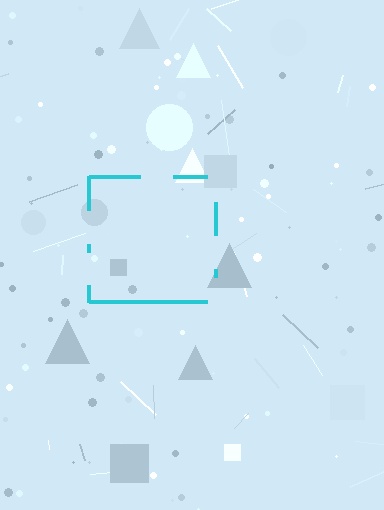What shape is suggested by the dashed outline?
The dashed outline suggests a square.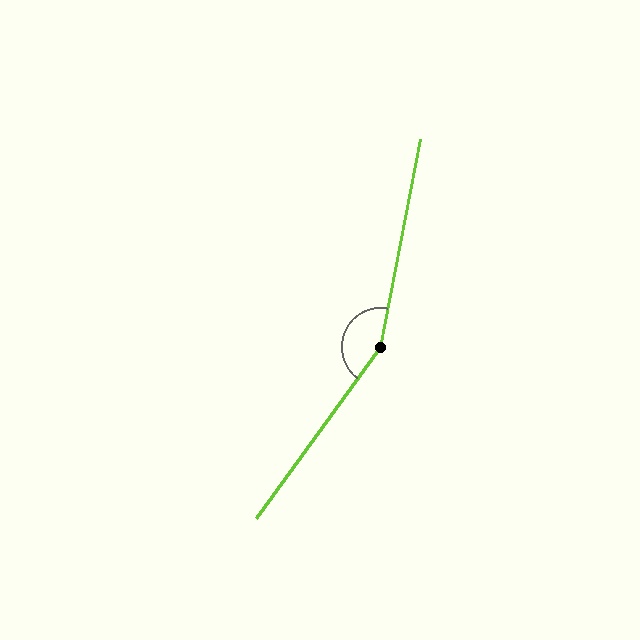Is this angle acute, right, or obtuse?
It is obtuse.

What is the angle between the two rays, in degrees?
Approximately 155 degrees.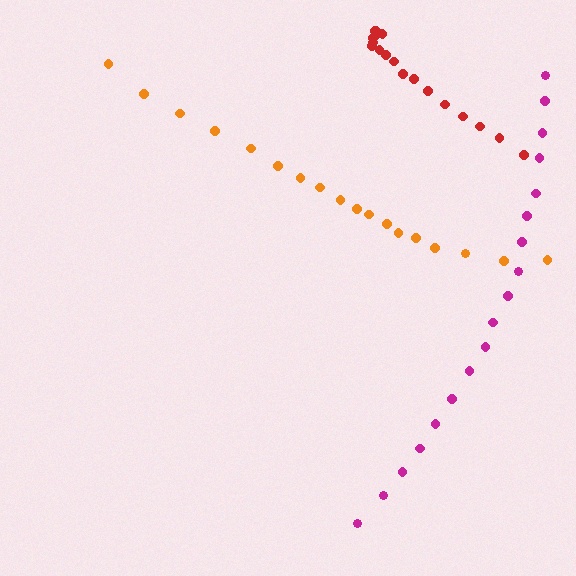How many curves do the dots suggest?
There are 3 distinct paths.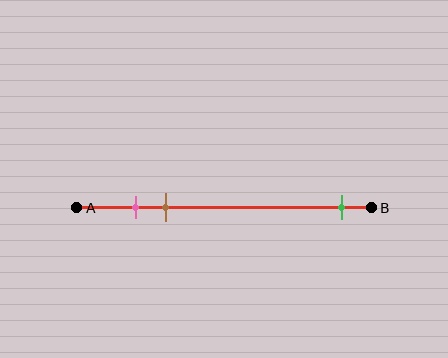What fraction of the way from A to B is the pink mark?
The pink mark is approximately 20% (0.2) of the way from A to B.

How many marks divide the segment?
There are 3 marks dividing the segment.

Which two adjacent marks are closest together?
The pink and brown marks are the closest adjacent pair.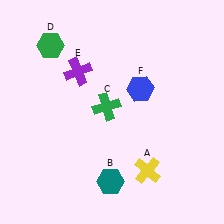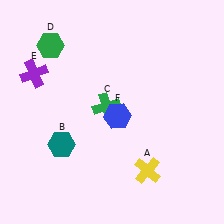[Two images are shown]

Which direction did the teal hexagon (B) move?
The teal hexagon (B) moved left.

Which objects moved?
The objects that moved are: the teal hexagon (B), the purple cross (E), the blue hexagon (F).